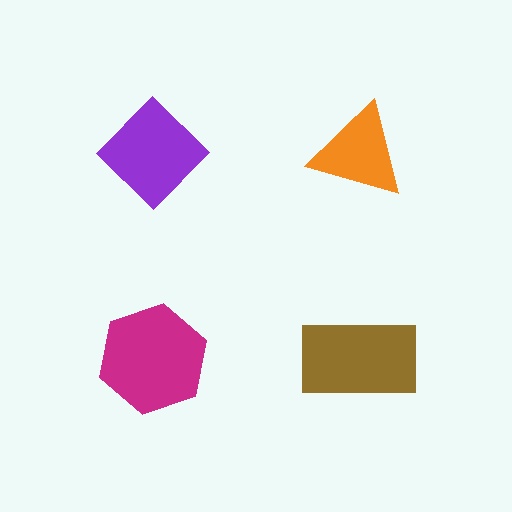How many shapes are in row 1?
2 shapes.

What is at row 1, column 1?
A purple diamond.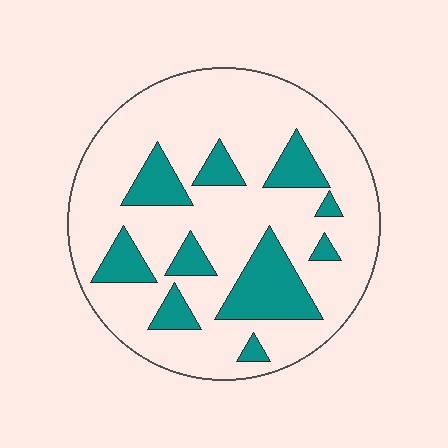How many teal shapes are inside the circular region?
10.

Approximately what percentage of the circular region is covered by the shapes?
Approximately 20%.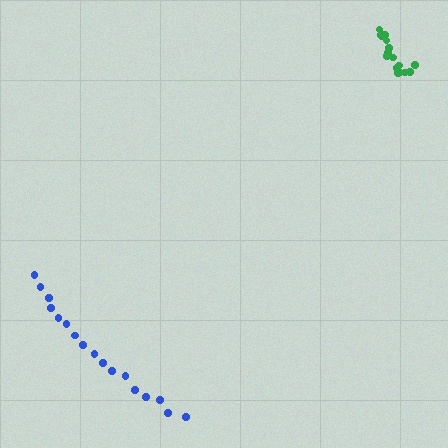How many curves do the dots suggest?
There are 2 distinct paths.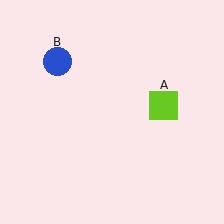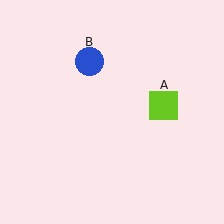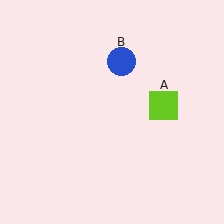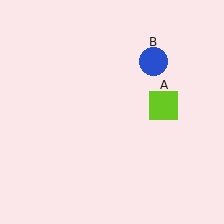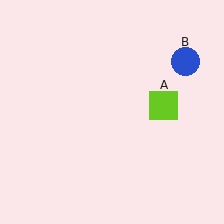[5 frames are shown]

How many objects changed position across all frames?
1 object changed position: blue circle (object B).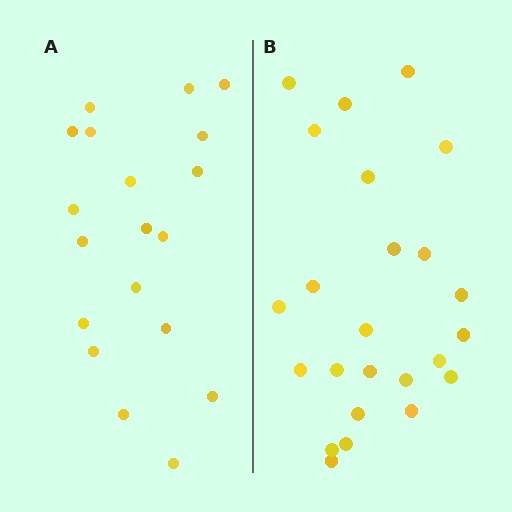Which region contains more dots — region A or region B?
Region B (the right region) has more dots.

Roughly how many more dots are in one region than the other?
Region B has about 5 more dots than region A.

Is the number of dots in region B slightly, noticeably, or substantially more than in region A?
Region B has noticeably more, but not dramatically so. The ratio is roughly 1.3 to 1.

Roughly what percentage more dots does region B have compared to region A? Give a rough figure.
About 25% more.